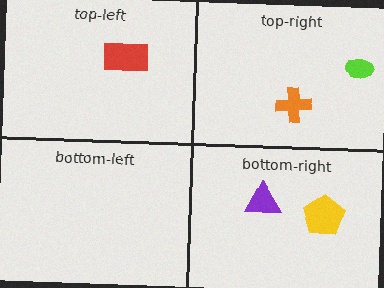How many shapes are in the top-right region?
2.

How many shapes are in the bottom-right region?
2.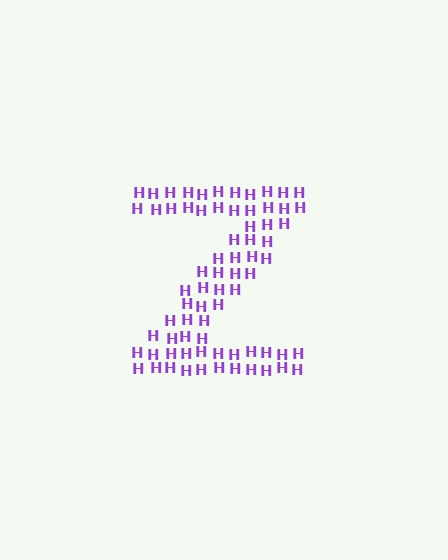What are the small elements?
The small elements are letter H's.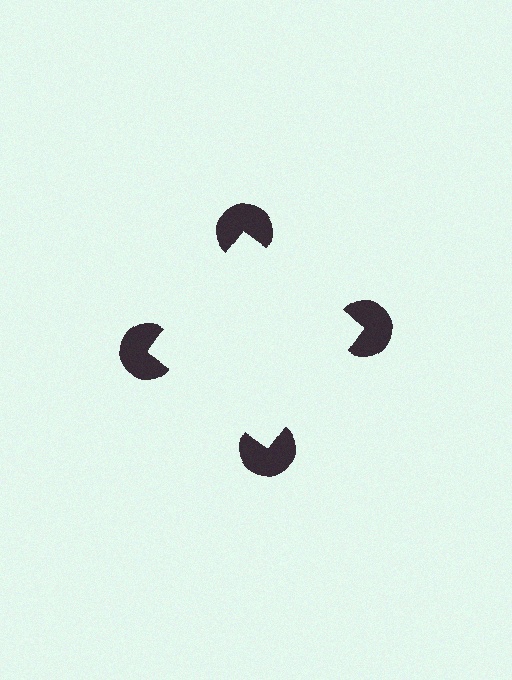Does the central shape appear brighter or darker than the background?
It typically appears slightly brighter than the background, even though no actual brightness change is drawn.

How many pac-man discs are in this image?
There are 4 — one at each vertex of the illusory square.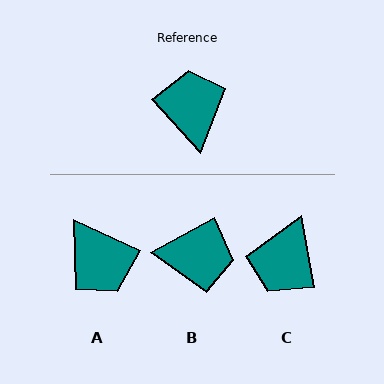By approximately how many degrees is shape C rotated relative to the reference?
Approximately 148 degrees counter-clockwise.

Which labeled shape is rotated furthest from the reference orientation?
A, about 157 degrees away.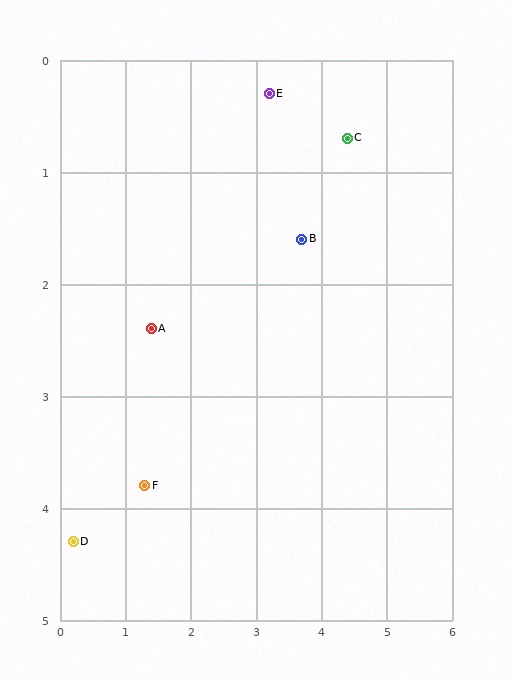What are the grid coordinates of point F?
Point F is at approximately (1.3, 3.8).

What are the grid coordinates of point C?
Point C is at approximately (4.4, 0.7).